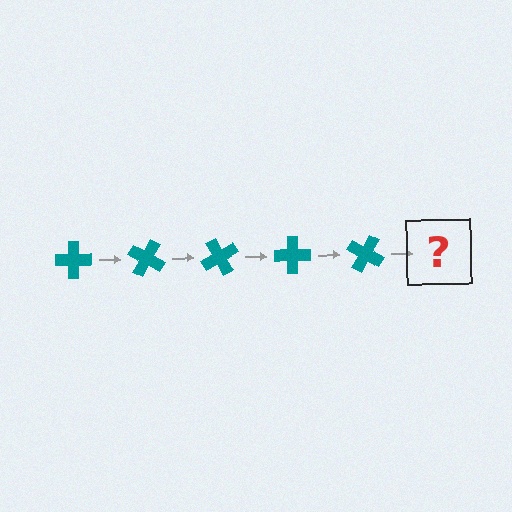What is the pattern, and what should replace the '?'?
The pattern is that the cross rotates 30 degrees each step. The '?' should be a teal cross rotated 150 degrees.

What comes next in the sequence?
The next element should be a teal cross rotated 150 degrees.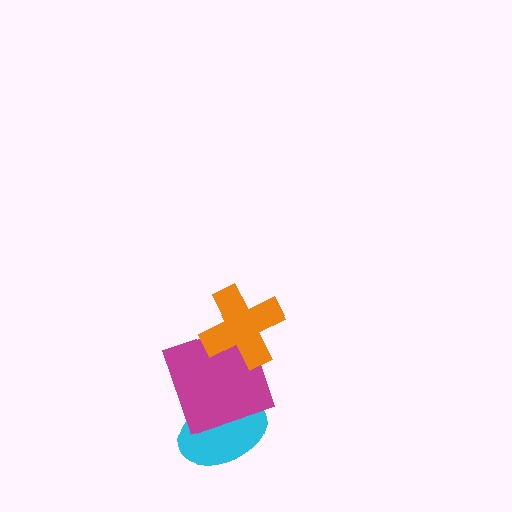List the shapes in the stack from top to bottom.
From top to bottom: the orange cross, the magenta square, the cyan ellipse.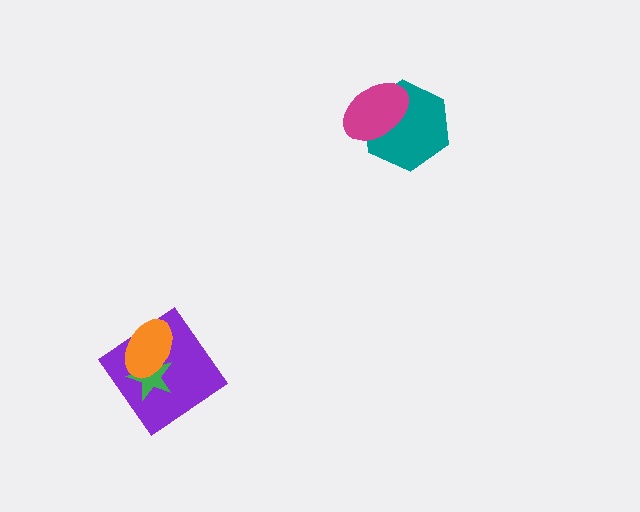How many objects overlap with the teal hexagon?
1 object overlaps with the teal hexagon.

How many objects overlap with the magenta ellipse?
1 object overlaps with the magenta ellipse.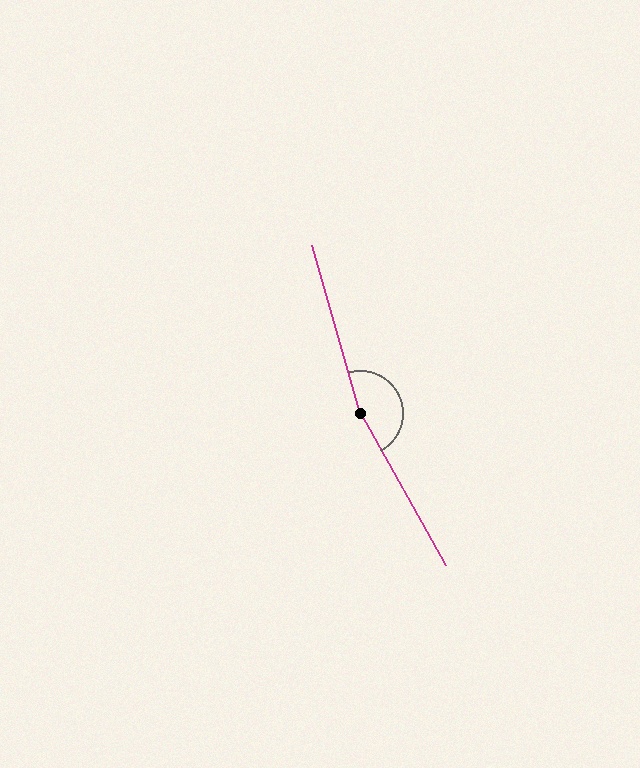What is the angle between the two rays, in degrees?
Approximately 167 degrees.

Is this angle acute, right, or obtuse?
It is obtuse.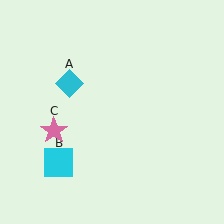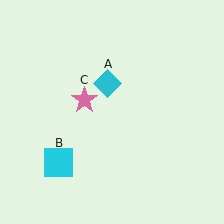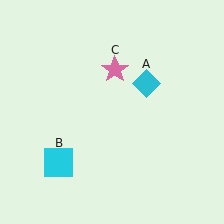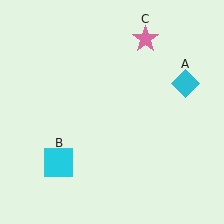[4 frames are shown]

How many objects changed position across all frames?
2 objects changed position: cyan diamond (object A), pink star (object C).